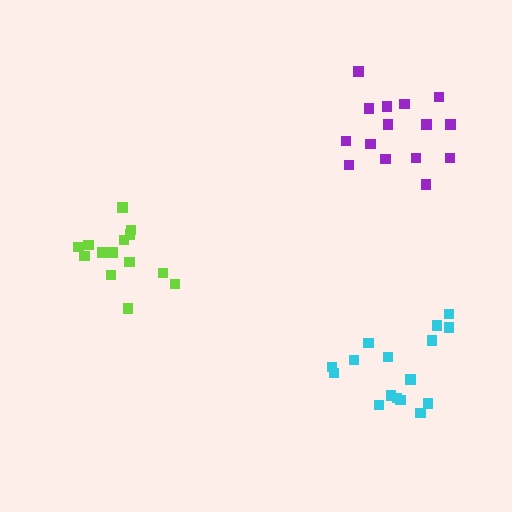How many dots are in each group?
Group 1: 15 dots, Group 2: 14 dots, Group 3: 16 dots (45 total).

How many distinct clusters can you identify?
There are 3 distinct clusters.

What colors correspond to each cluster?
The clusters are colored: purple, lime, cyan.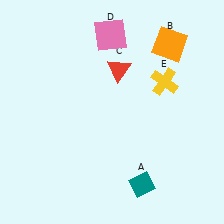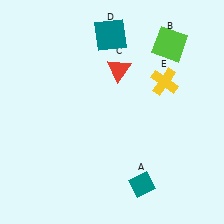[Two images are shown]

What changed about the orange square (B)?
In Image 1, B is orange. In Image 2, it changed to lime.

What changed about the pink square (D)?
In Image 1, D is pink. In Image 2, it changed to teal.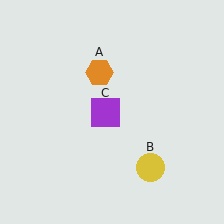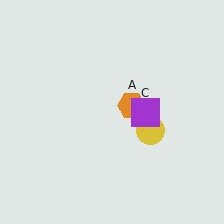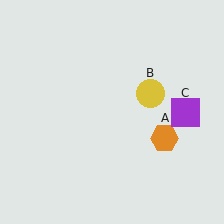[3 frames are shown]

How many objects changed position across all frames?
3 objects changed position: orange hexagon (object A), yellow circle (object B), purple square (object C).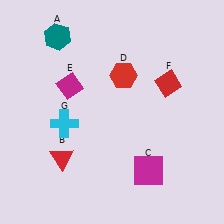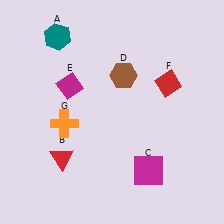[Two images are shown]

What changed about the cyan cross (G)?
In Image 1, G is cyan. In Image 2, it changed to orange.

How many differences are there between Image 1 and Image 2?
There are 2 differences between the two images.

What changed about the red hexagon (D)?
In Image 1, D is red. In Image 2, it changed to brown.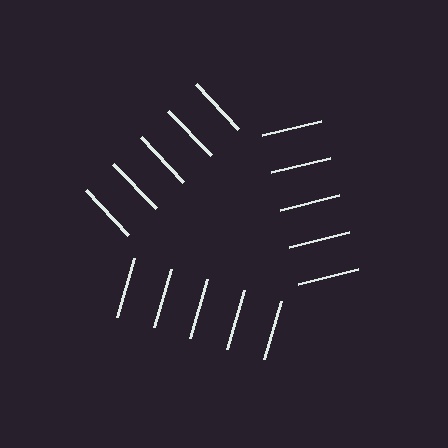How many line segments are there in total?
15 — 5 along each of the 3 edges.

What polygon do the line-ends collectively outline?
An illusory triangle — the line segments terminate on its edges but no continuous stroke is drawn.